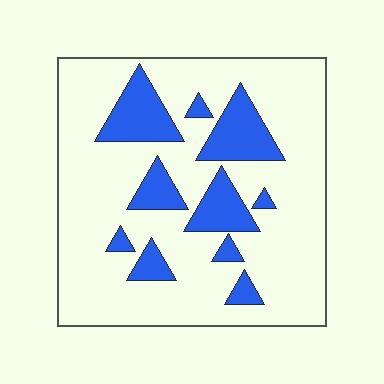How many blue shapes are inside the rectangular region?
10.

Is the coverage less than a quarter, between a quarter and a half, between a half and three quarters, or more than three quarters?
Less than a quarter.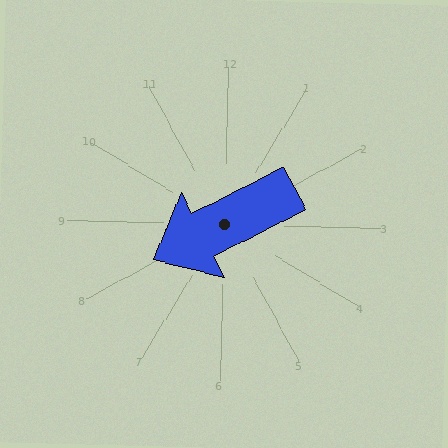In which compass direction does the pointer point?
Southwest.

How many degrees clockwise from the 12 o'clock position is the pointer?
Approximately 242 degrees.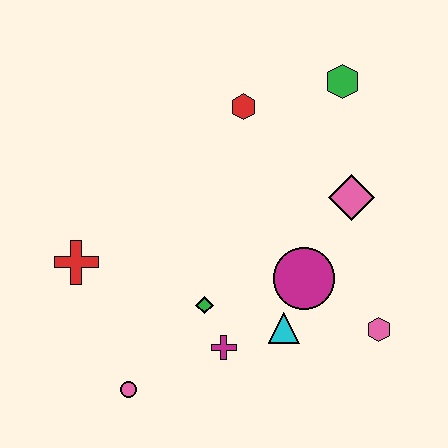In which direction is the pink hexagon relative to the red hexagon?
The pink hexagon is below the red hexagon.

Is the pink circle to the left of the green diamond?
Yes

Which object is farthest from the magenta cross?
The green hexagon is farthest from the magenta cross.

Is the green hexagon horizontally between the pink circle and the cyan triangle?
No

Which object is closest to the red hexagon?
The green hexagon is closest to the red hexagon.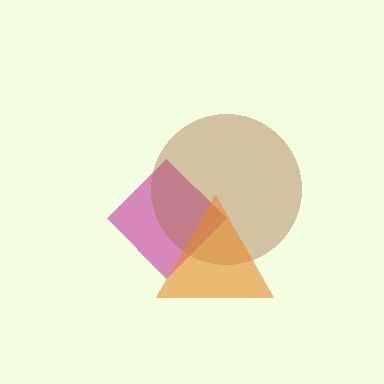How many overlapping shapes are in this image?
There are 3 overlapping shapes in the image.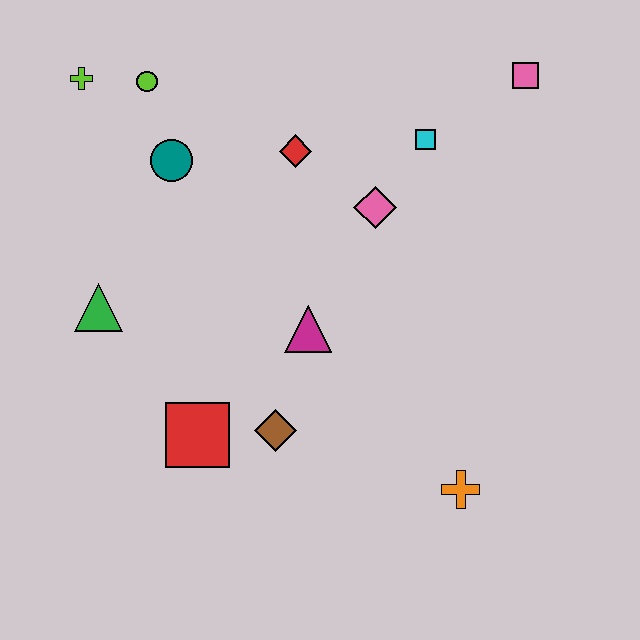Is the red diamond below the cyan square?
Yes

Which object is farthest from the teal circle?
The orange cross is farthest from the teal circle.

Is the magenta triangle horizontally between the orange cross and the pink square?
No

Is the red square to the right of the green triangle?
Yes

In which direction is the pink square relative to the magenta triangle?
The pink square is above the magenta triangle.